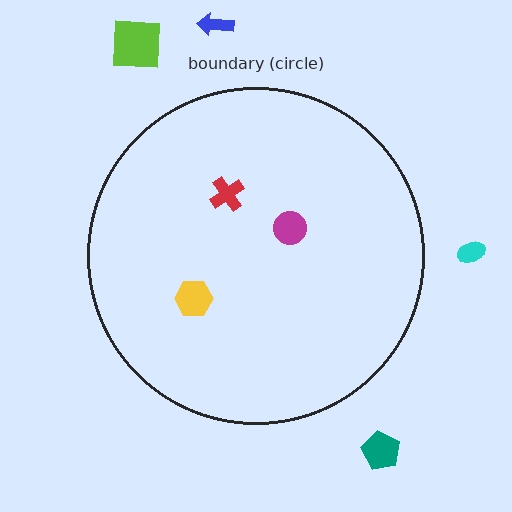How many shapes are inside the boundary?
3 inside, 4 outside.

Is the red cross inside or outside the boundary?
Inside.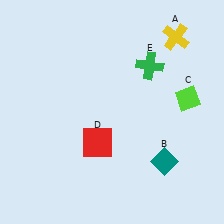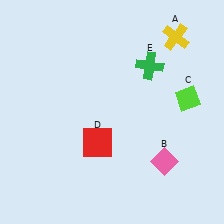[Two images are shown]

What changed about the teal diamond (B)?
In Image 1, B is teal. In Image 2, it changed to pink.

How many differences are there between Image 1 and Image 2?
There is 1 difference between the two images.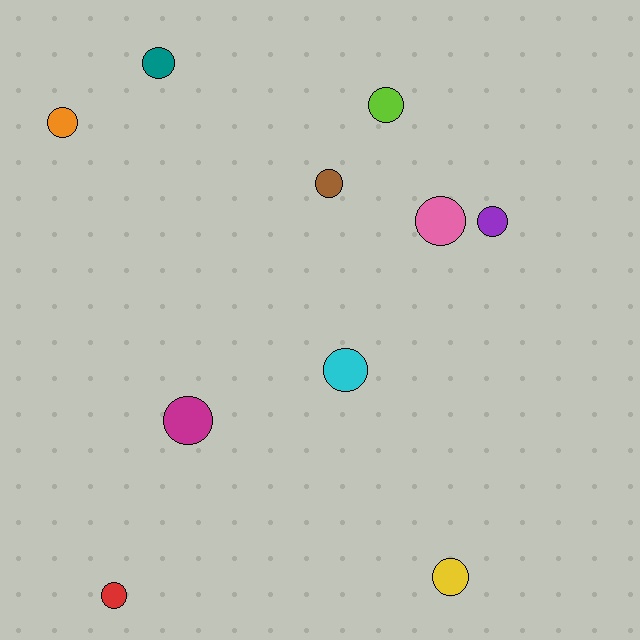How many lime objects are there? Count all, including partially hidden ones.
There is 1 lime object.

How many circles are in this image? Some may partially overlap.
There are 10 circles.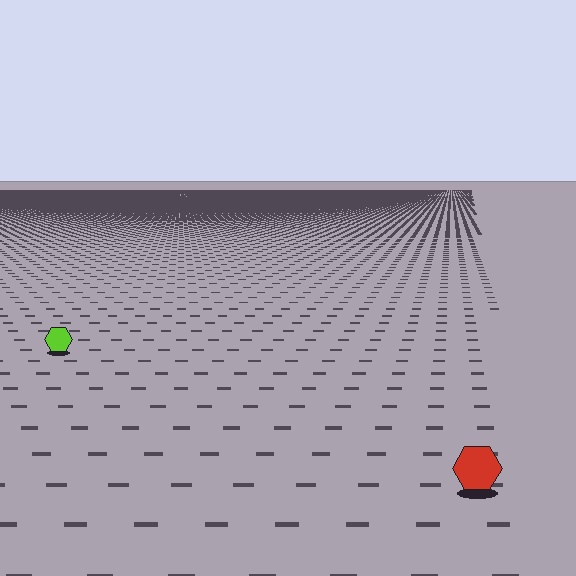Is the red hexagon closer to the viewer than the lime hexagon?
Yes. The red hexagon is closer — you can tell from the texture gradient: the ground texture is coarser near it.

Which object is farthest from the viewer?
The lime hexagon is farthest from the viewer. It appears smaller and the ground texture around it is denser.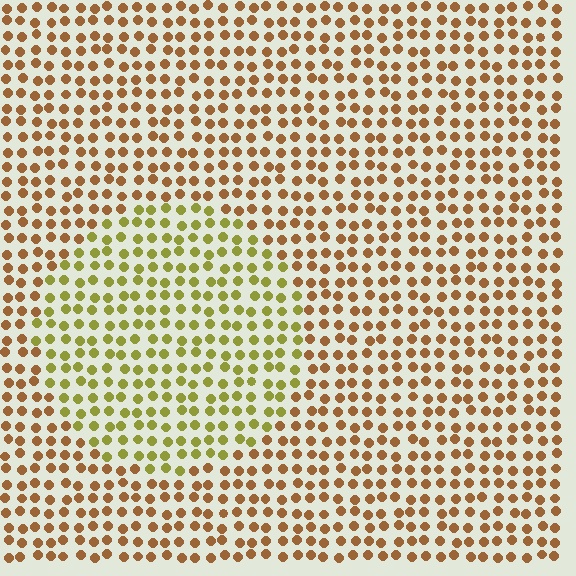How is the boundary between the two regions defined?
The boundary is defined purely by a slight shift in hue (about 40 degrees). Spacing, size, and orientation are identical on both sides.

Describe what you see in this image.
The image is filled with small brown elements in a uniform arrangement. A circle-shaped region is visible where the elements are tinted to a slightly different hue, forming a subtle color boundary.